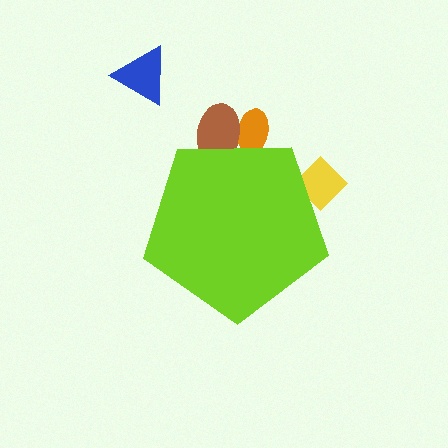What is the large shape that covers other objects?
A lime pentagon.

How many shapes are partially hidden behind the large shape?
3 shapes are partially hidden.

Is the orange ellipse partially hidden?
Yes, the orange ellipse is partially hidden behind the lime pentagon.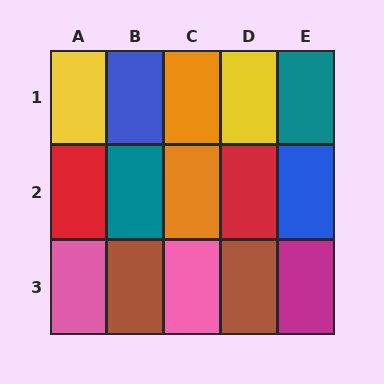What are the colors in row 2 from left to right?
Red, teal, orange, red, blue.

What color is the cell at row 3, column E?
Magenta.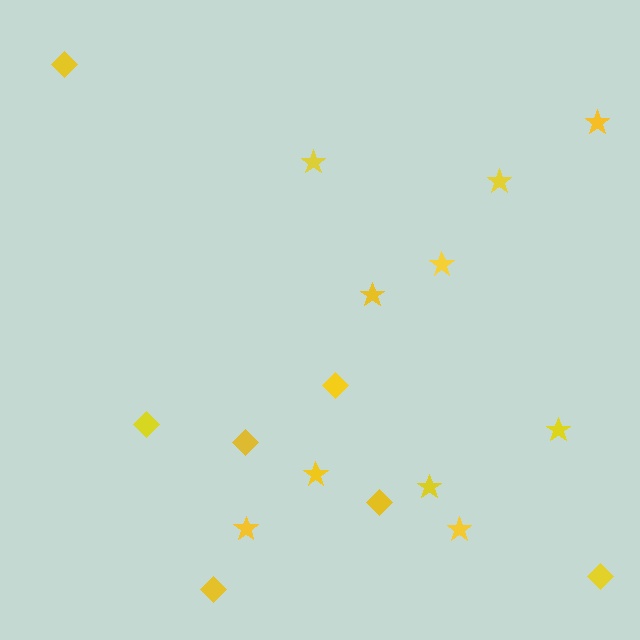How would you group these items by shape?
There are 2 groups: one group of stars (10) and one group of diamonds (7).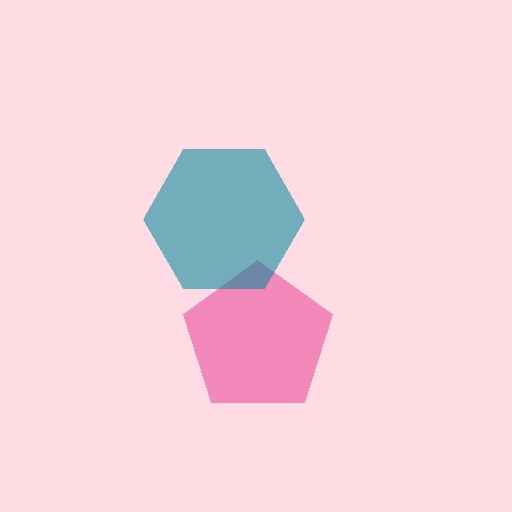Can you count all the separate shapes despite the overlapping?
Yes, there are 2 separate shapes.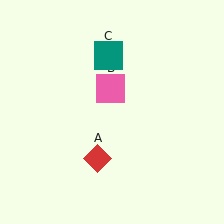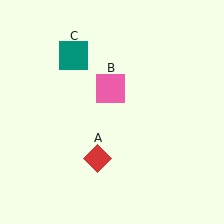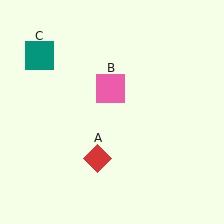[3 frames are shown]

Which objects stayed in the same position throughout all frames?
Red diamond (object A) and pink square (object B) remained stationary.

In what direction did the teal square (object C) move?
The teal square (object C) moved left.